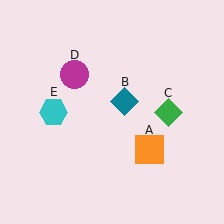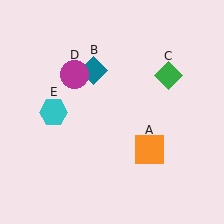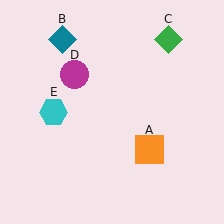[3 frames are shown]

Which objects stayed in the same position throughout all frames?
Orange square (object A) and magenta circle (object D) and cyan hexagon (object E) remained stationary.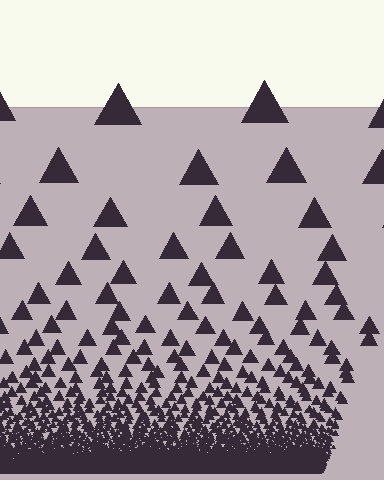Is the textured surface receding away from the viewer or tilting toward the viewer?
The surface appears to tilt toward the viewer. Texture elements get larger and sparser toward the top.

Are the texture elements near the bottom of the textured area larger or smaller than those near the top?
Smaller. The gradient is inverted — elements near the bottom are smaller and denser.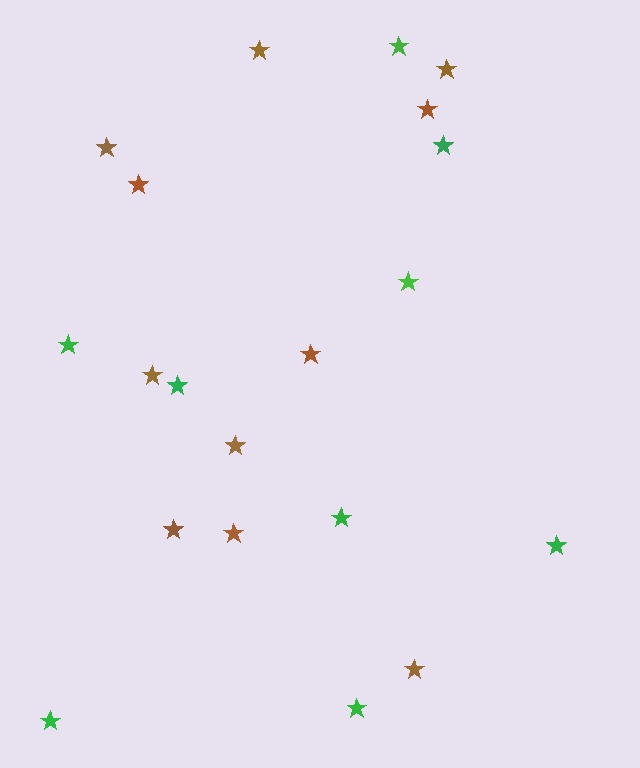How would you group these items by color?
There are 2 groups: one group of brown stars (11) and one group of green stars (9).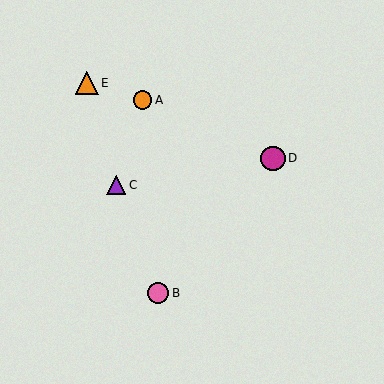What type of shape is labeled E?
Shape E is an orange triangle.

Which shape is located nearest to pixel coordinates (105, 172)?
The purple triangle (labeled C) at (116, 185) is nearest to that location.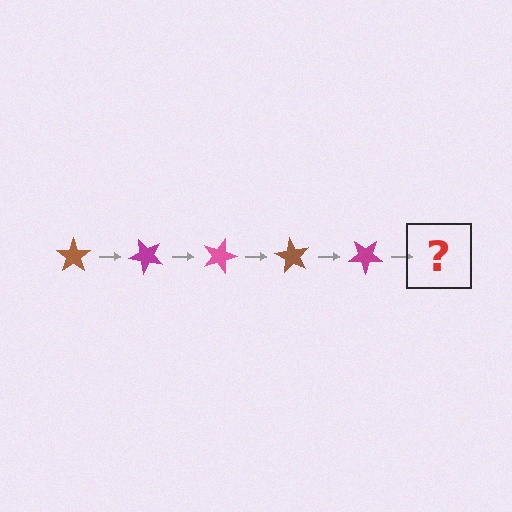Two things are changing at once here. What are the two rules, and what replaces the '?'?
The two rules are that it rotates 45 degrees each step and the color cycles through brown, magenta, and pink. The '?' should be a pink star, rotated 225 degrees from the start.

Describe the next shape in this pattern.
It should be a pink star, rotated 225 degrees from the start.